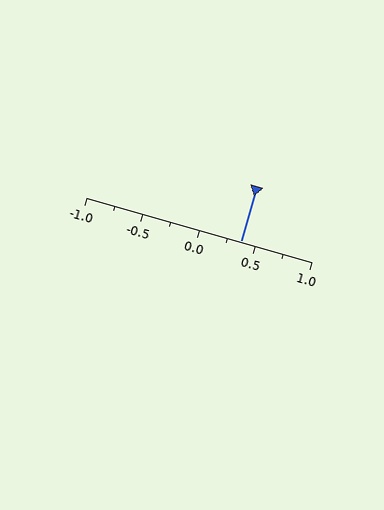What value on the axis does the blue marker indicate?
The marker indicates approximately 0.38.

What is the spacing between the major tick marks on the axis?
The major ticks are spaced 0.5 apart.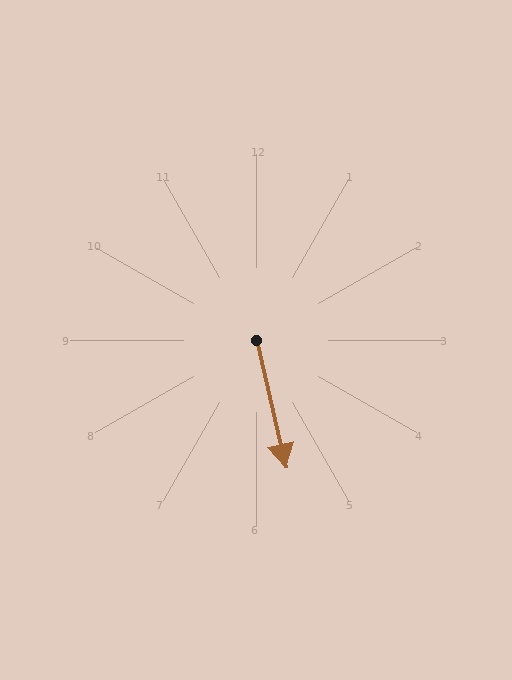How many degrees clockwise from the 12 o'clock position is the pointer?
Approximately 167 degrees.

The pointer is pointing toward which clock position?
Roughly 6 o'clock.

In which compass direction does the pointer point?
South.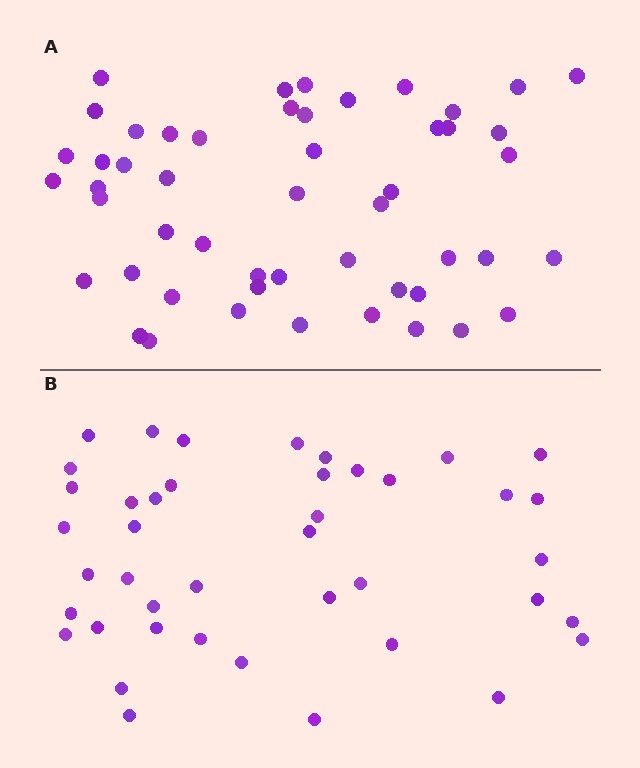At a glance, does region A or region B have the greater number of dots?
Region A (the top region) has more dots.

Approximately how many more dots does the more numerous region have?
Region A has roughly 8 or so more dots than region B.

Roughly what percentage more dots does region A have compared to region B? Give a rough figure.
About 20% more.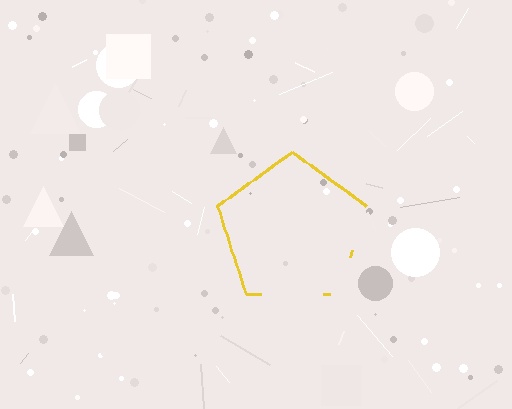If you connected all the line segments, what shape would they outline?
They would outline a pentagon.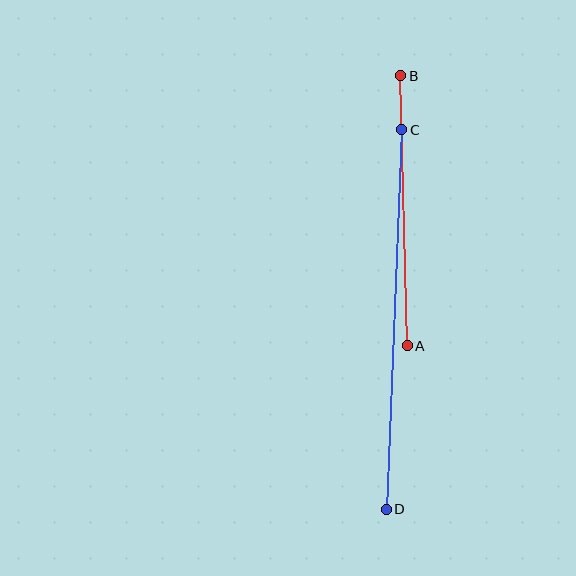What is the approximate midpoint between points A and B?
The midpoint is at approximately (404, 211) pixels.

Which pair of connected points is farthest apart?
Points C and D are farthest apart.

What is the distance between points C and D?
The distance is approximately 380 pixels.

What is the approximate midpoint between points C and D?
The midpoint is at approximately (394, 320) pixels.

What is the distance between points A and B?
The distance is approximately 270 pixels.